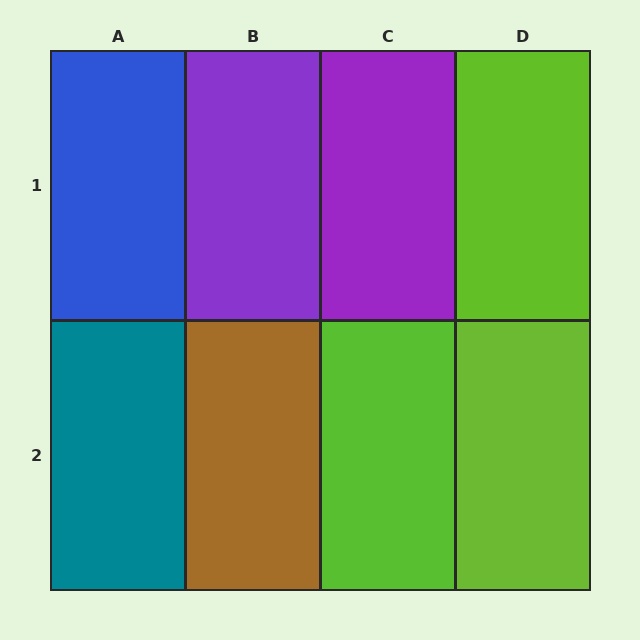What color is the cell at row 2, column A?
Teal.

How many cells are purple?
2 cells are purple.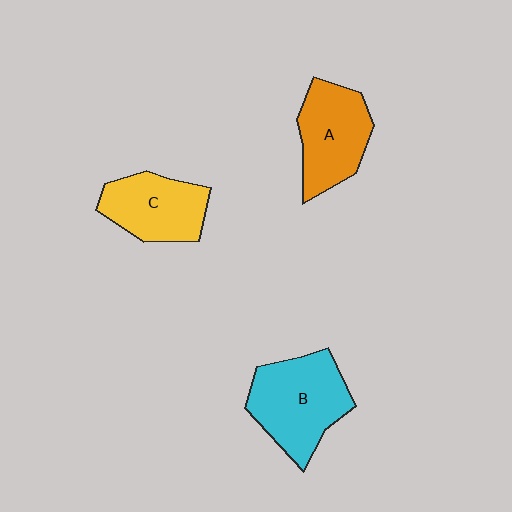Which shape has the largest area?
Shape B (cyan).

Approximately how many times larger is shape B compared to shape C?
Approximately 1.3 times.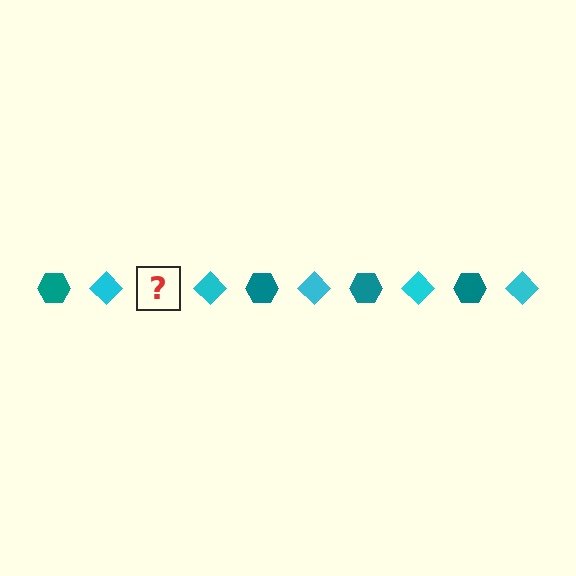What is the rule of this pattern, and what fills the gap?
The rule is that the pattern alternates between teal hexagon and cyan diamond. The gap should be filled with a teal hexagon.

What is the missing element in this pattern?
The missing element is a teal hexagon.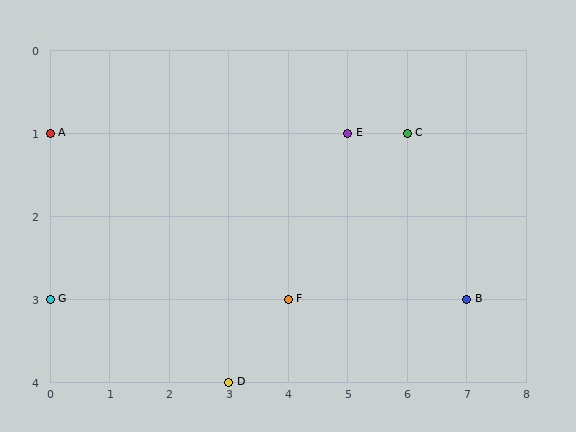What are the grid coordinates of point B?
Point B is at grid coordinates (7, 3).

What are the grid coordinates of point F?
Point F is at grid coordinates (4, 3).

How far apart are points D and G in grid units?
Points D and G are 3 columns and 1 row apart (about 3.2 grid units diagonally).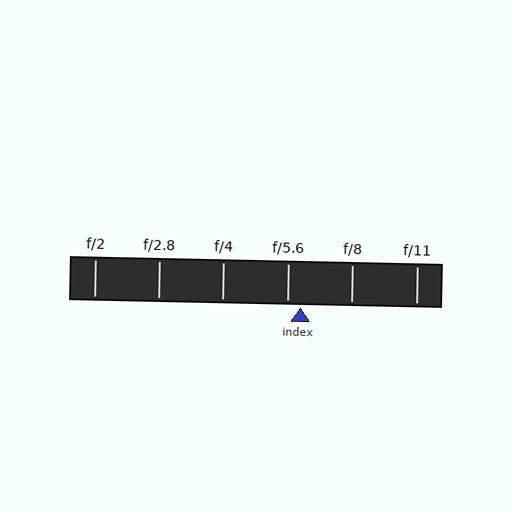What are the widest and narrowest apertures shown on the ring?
The widest aperture shown is f/2 and the narrowest is f/11.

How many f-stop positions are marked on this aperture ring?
There are 6 f-stop positions marked.